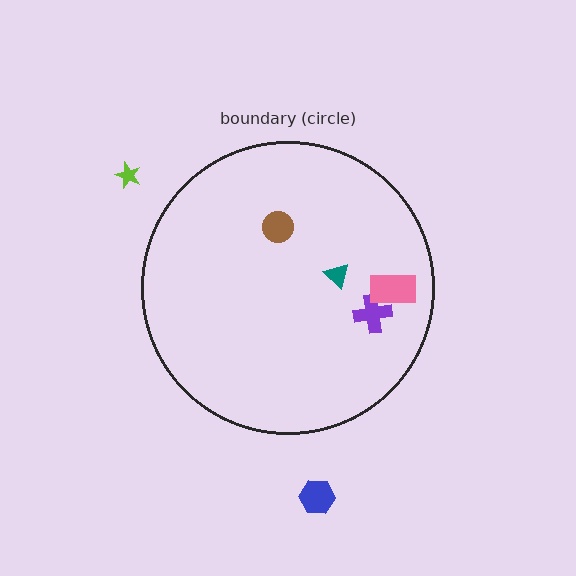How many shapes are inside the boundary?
4 inside, 2 outside.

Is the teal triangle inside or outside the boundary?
Inside.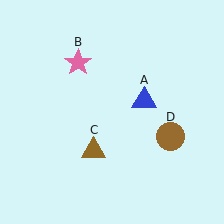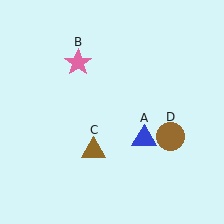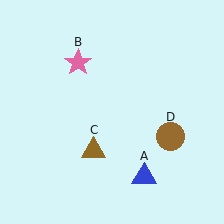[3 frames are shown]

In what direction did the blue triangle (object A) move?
The blue triangle (object A) moved down.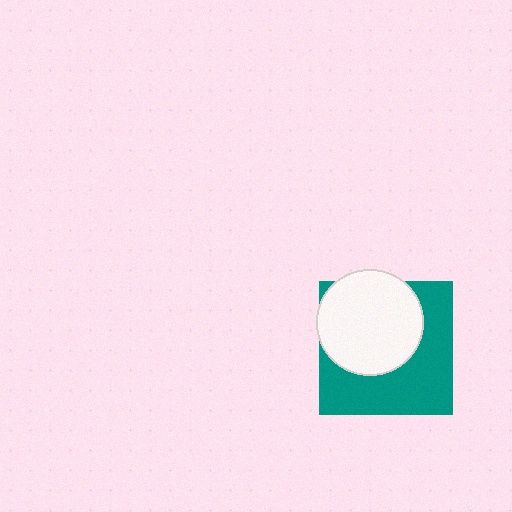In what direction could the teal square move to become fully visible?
The teal square could move toward the lower-right. That would shift it out from behind the white circle entirely.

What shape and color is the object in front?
The object in front is a white circle.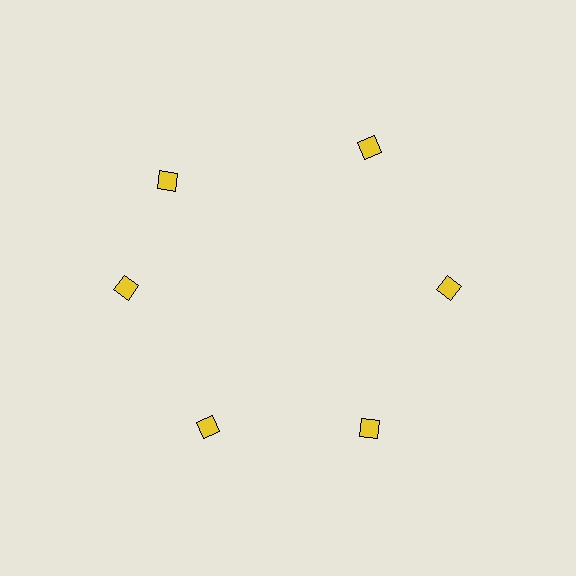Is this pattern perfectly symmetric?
No. The 6 yellow diamonds are arranged in a ring, but one element near the 11 o'clock position is rotated out of alignment along the ring, breaking the 6-fold rotational symmetry.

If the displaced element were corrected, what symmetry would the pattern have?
It would have 6-fold rotational symmetry — the pattern would map onto itself every 60 degrees.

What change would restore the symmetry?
The symmetry would be restored by rotating it back into even spacing with its neighbors so that all 6 diamonds sit at equal angles and equal distance from the center.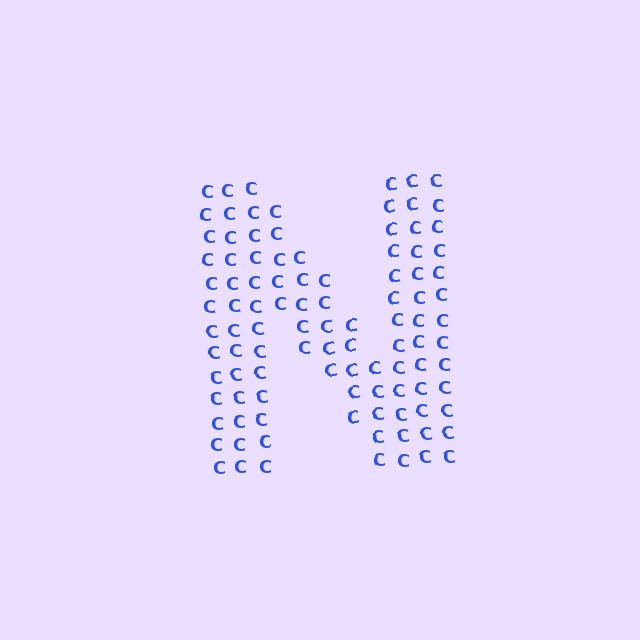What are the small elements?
The small elements are letter C's.